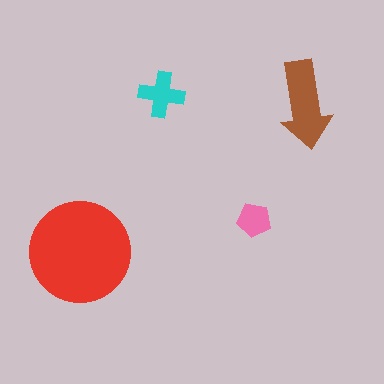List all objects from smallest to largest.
The pink pentagon, the cyan cross, the brown arrow, the red circle.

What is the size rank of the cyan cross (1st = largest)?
3rd.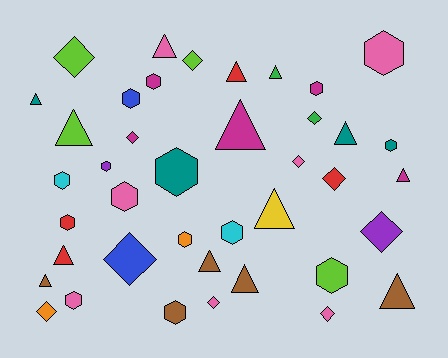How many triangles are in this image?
There are 14 triangles.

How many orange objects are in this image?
There are 2 orange objects.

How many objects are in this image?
There are 40 objects.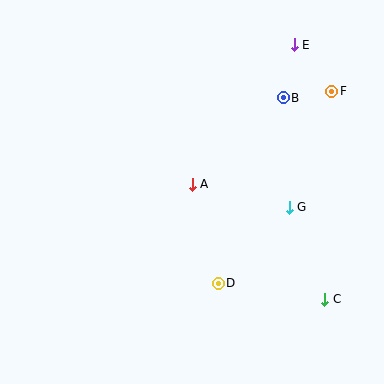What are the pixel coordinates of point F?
Point F is at (332, 91).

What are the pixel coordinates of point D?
Point D is at (218, 283).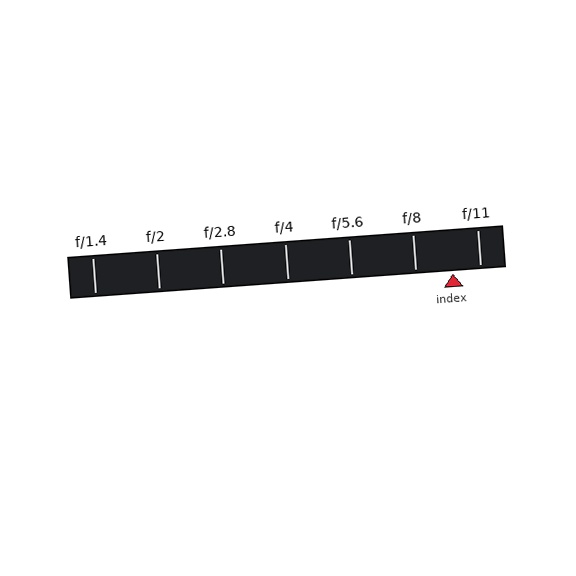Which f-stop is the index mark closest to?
The index mark is closest to f/11.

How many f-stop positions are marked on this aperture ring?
There are 7 f-stop positions marked.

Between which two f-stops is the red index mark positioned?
The index mark is between f/8 and f/11.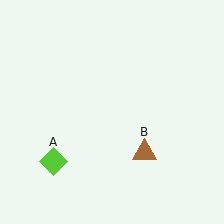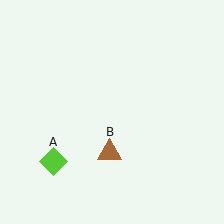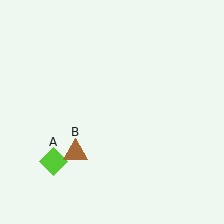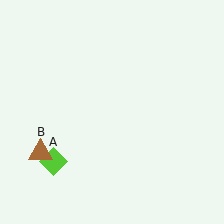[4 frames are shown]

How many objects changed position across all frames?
1 object changed position: brown triangle (object B).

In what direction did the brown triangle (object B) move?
The brown triangle (object B) moved left.